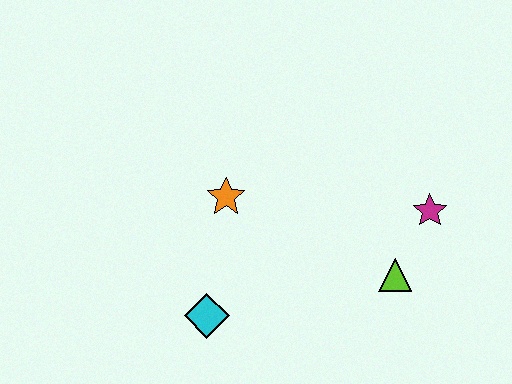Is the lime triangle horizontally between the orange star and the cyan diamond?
No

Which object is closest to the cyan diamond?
The orange star is closest to the cyan diamond.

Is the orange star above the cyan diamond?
Yes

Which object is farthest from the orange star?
The magenta star is farthest from the orange star.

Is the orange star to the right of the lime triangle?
No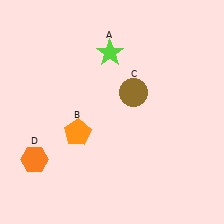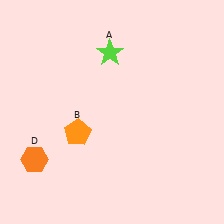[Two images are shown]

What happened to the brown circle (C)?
The brown circle (C) was removed in Image 2. It was in the top-right area of Image 1.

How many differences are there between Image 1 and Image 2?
There is 1 difference between the two images.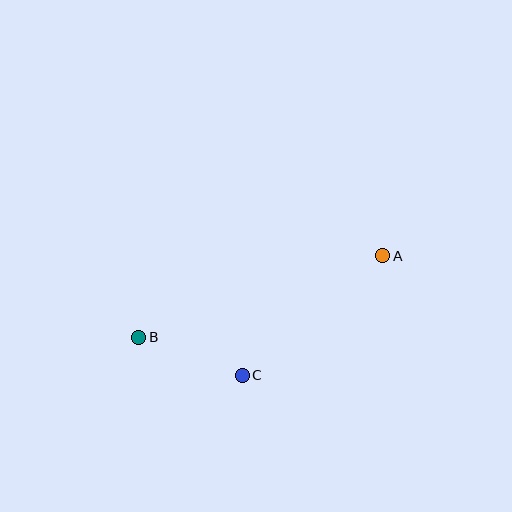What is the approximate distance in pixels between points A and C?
The distance between A and C is approximately 184 pixels.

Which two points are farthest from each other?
Points A and B are farthest from each other.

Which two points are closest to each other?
Points B and C are closest to each other.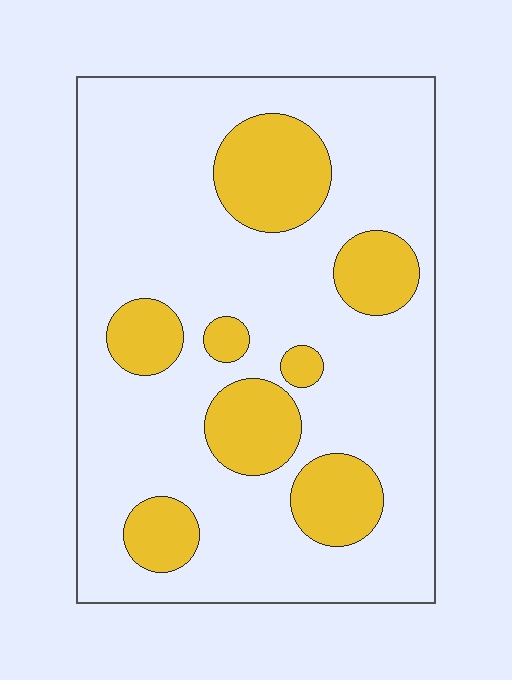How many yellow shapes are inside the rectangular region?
8.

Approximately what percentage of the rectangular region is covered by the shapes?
Approximately 25%.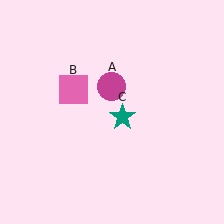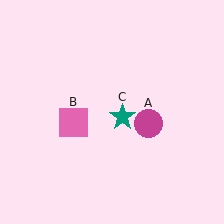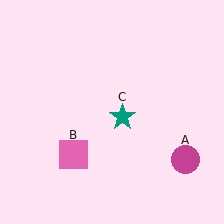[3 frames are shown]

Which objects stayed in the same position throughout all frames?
Teal star (object C) remained stationary.